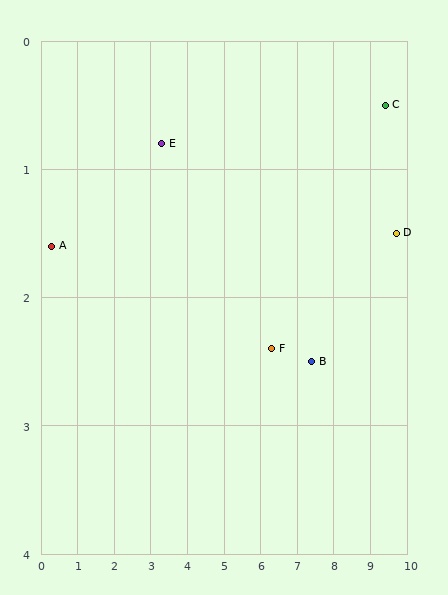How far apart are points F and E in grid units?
Points F and E are about 3.4 grid units apart.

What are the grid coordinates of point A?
Point A is at approximately (0.3, 1.6).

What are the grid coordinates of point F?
Point F is at approximately (6.3, 2.4).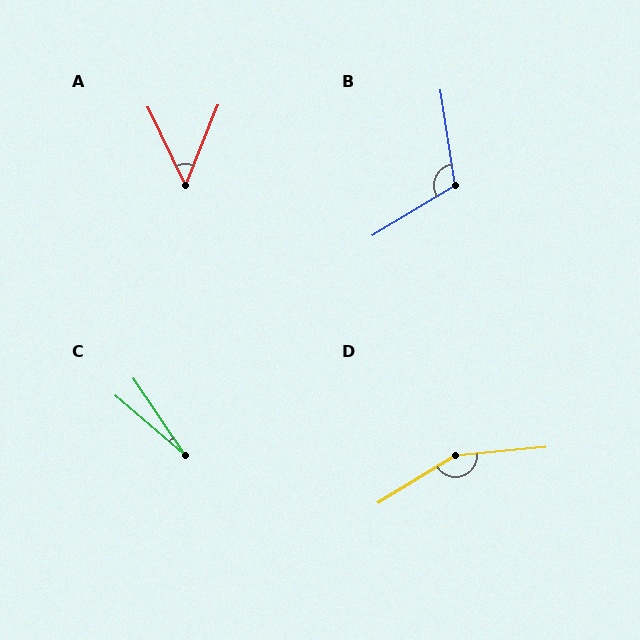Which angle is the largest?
D, at approximately 154 degrees.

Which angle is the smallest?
C, at approximately 15 degrees.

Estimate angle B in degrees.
Approximately 113 degrees.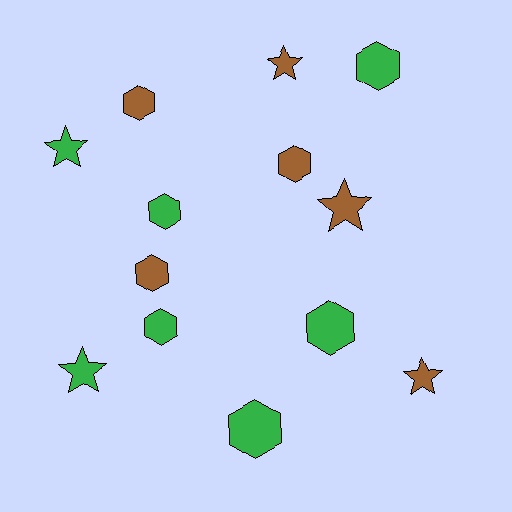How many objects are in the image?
There are 13 objects.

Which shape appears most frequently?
Hexagon, with 8 objects.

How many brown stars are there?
There are 3 brown stars.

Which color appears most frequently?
Green, with 7 objects.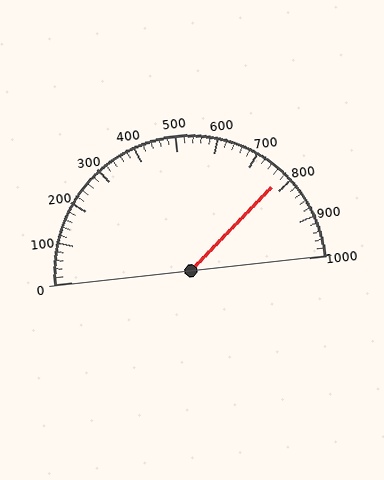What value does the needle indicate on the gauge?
The needle indicates approximately 780.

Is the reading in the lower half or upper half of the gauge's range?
The reading is in the upper half of the range (0 to 1000).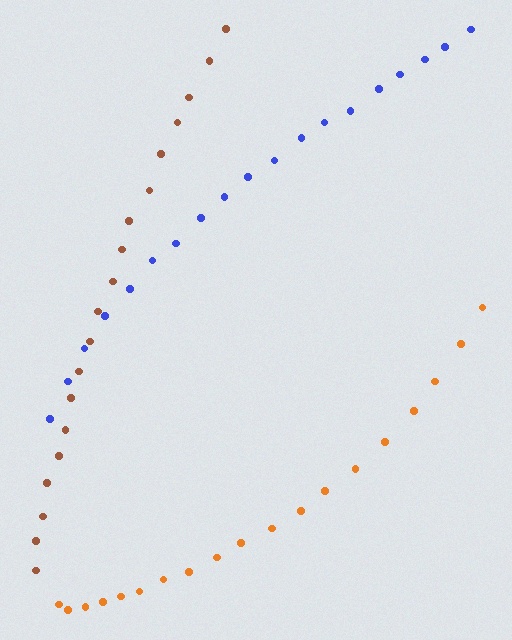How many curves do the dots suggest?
There are 3 distinct paths.